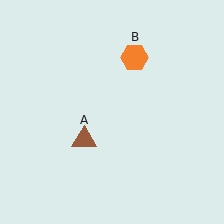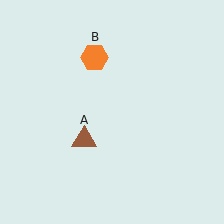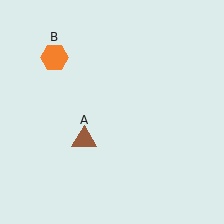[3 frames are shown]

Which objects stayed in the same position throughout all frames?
Brown triangle (object A) remained stationary.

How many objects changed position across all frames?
1 object changed position: orange hexagon (object B).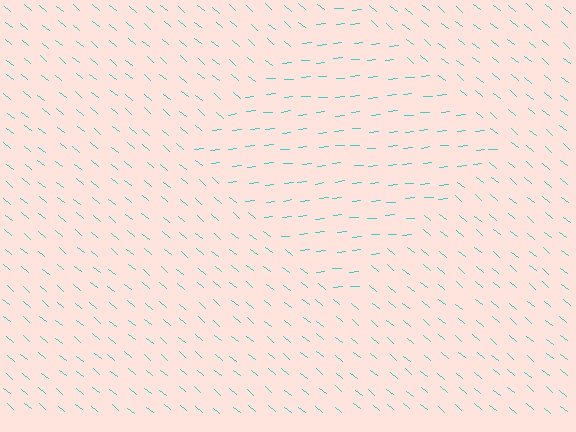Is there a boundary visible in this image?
Yes, there is a texture boundary formed by a change in line orientation.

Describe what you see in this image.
The image is filled with small cyan line segments. A diamond region in the image has lines oriented differently from the surrounding lines, creating a visible texture boundary.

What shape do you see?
I see a diamond.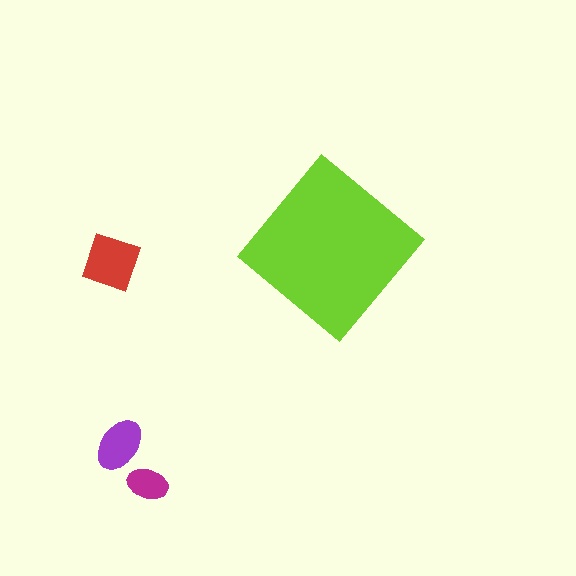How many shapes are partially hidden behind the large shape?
0 shapes are partially hidden.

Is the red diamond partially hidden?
No, the red diamond is fully visible.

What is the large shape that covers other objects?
A lime diamond.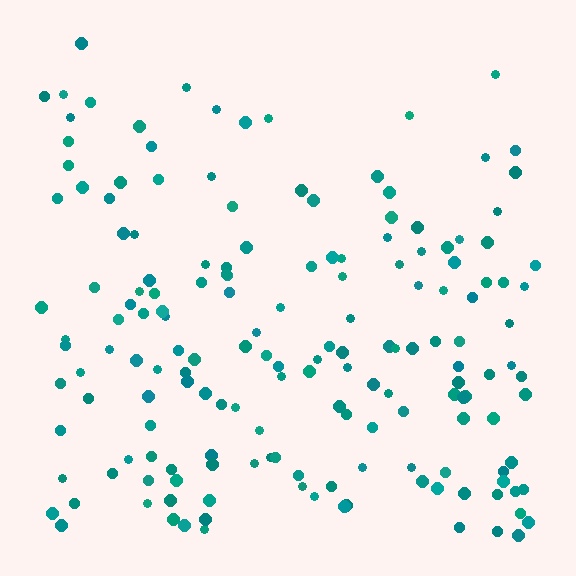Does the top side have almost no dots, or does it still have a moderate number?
Still a moderate number, just noticeably fewer than the bottom.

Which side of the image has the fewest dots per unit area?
The top.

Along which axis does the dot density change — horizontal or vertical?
Vertical.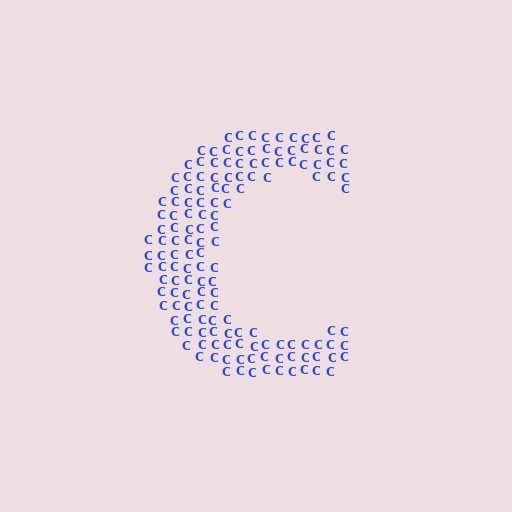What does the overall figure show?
The overall figure shows the letter C.